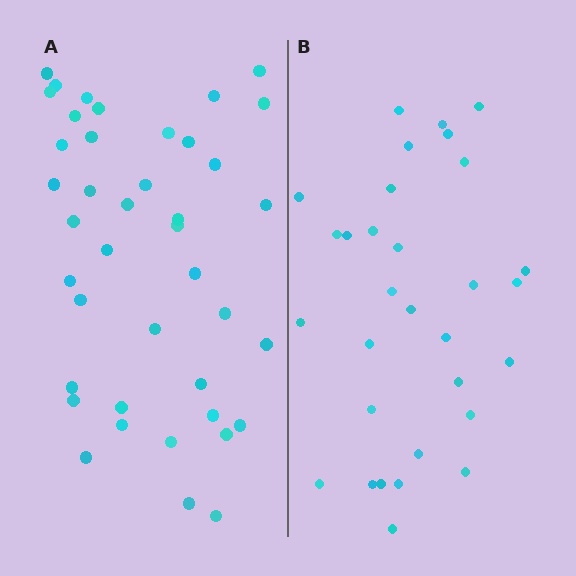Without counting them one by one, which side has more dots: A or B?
Region A (the left region) has more dots.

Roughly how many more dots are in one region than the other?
Region A has roughly 10 or so more dots than region B.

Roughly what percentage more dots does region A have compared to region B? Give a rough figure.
About 30% more.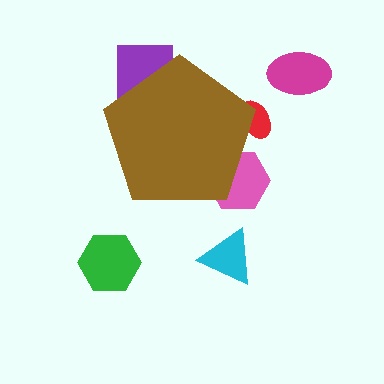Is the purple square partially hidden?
Yes, the purple square is partially hidden behind the brown pentagon.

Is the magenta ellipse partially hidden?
No, the magenta ellipse is fully visible.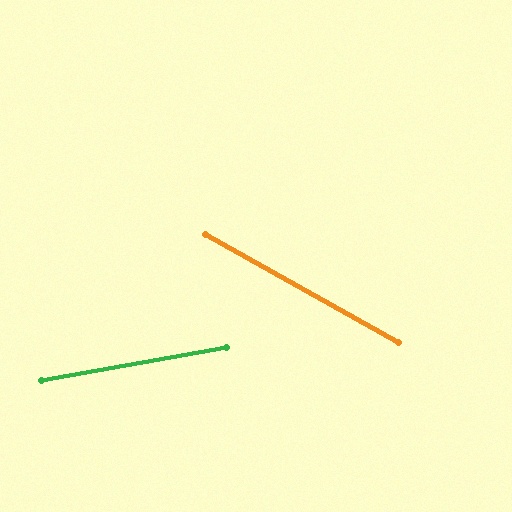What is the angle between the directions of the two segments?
Approximately 39 degrees.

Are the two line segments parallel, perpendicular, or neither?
Neither parallel nor perpendicular — they differ by about 39°.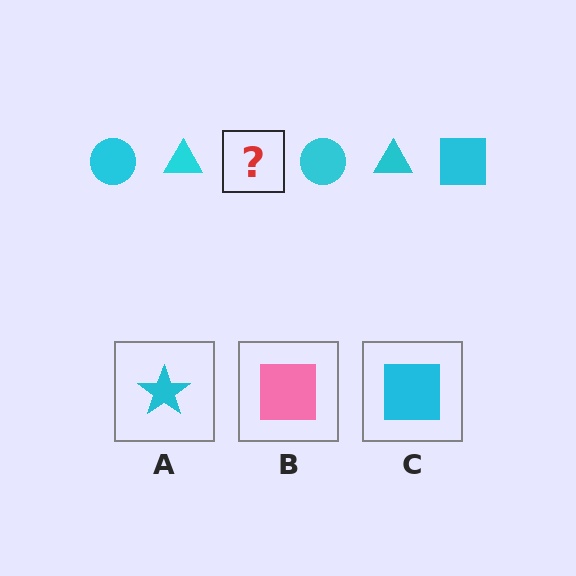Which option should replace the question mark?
Option C.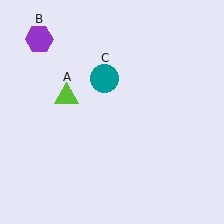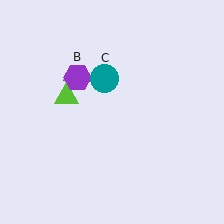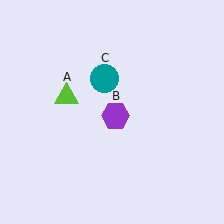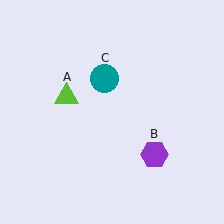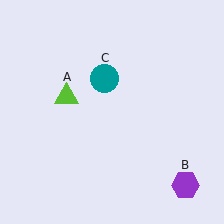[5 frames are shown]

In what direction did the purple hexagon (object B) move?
The purple hexagon (object B) moved down and to the right.